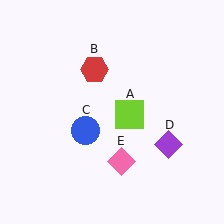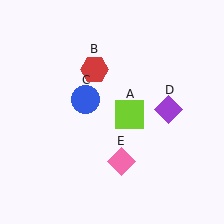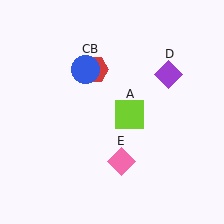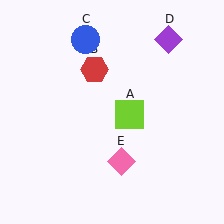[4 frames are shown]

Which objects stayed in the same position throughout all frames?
Lime square (object A) and red hexagon (object B) and pink diamond (object E) remained stationary.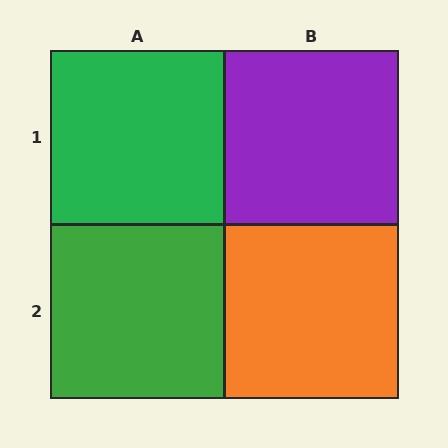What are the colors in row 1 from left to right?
Green, purple.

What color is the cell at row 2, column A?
Green.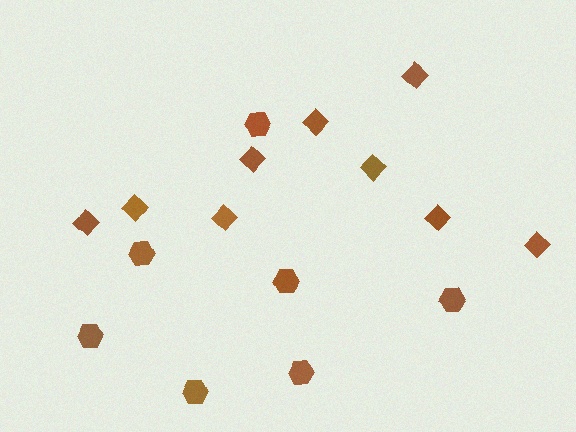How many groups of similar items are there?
There are 2 groups: one group of hexagons (7) and one group of diamonds (9).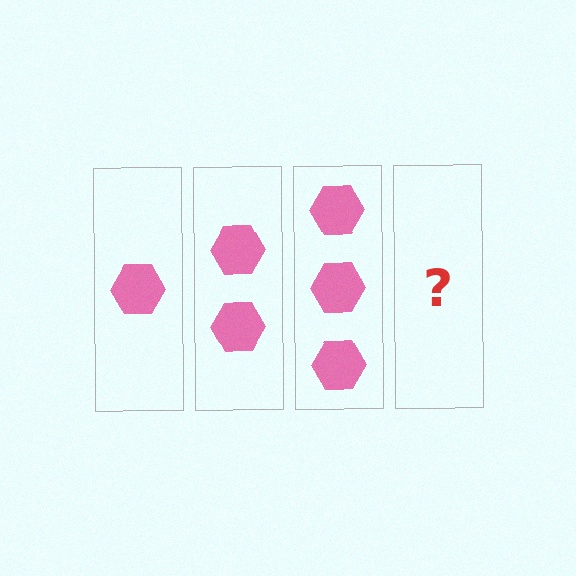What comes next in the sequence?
The next element should be 4 hexagons.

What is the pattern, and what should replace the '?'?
The pattern is that each step adds one more hexagon. The '?' should be 4 hexagons.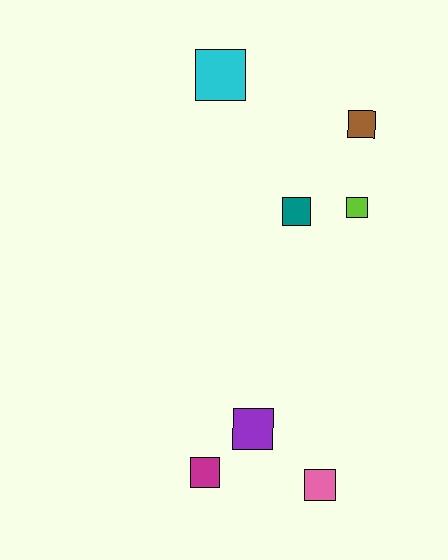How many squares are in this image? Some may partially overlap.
There are 7 squares.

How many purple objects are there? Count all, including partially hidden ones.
There is 1 purple object.